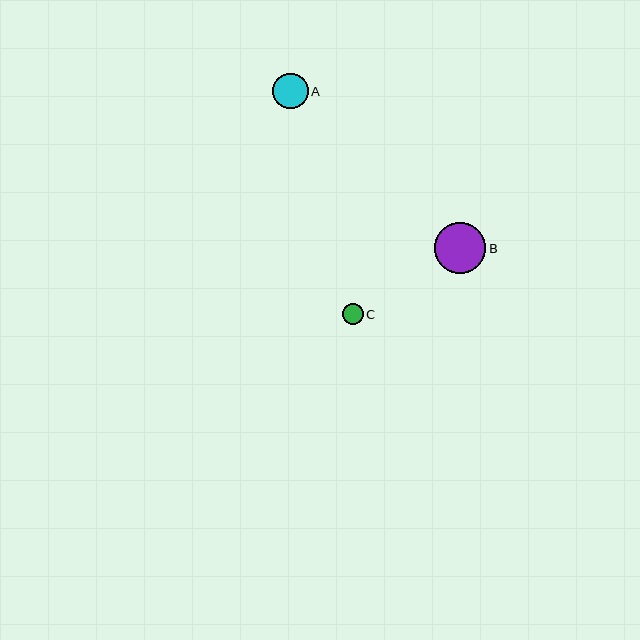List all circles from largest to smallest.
From largest to smallest: B, A, C.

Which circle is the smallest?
Circle C is the smallest with a size of approximately 21 pixels.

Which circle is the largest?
Circle B is the largest with a size of approximately 51 pixels.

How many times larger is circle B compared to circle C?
Circle B is approximately 2.5 times the size of circle C.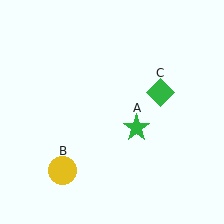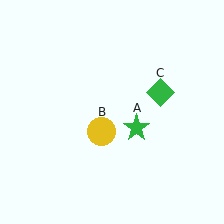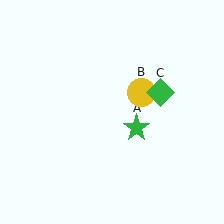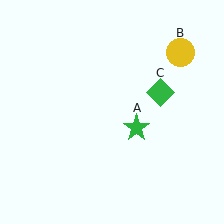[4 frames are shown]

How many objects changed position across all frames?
1 object changed position: yellow circle (object B).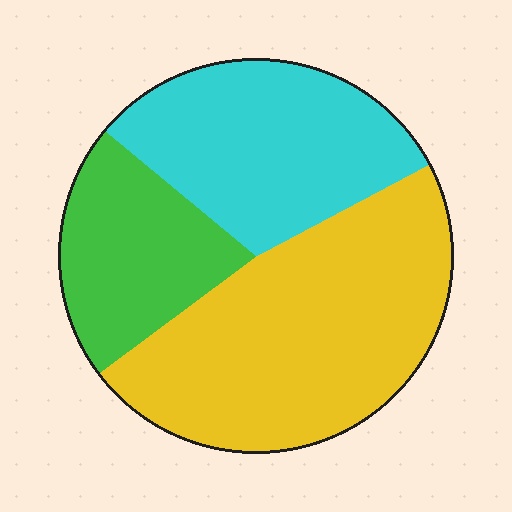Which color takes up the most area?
Yellow, at roughly 45%.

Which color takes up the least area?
Green, at roughly 20%.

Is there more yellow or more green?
Yellow.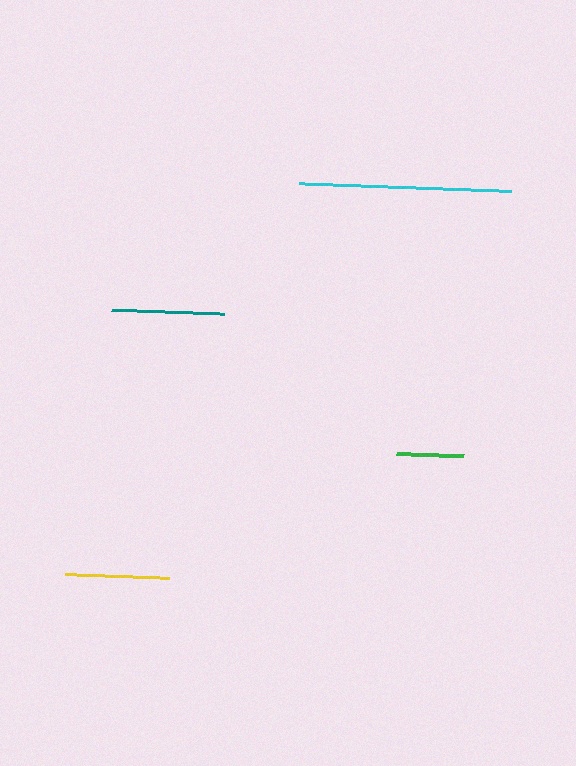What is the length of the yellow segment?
The yellow segment is approximately 104 pixels long.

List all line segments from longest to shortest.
From longest to shortest: cyan, teal, yellow, green.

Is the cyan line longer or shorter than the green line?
The cyan line is longer than the green line.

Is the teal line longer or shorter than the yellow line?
The teal line is longer than the yellow line.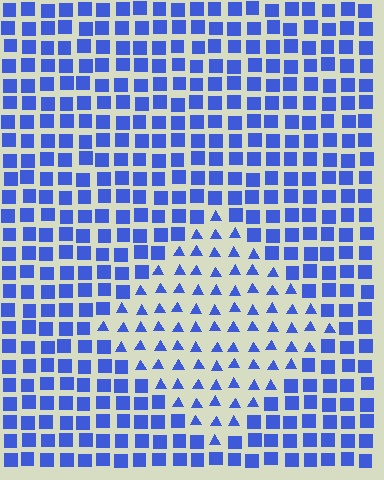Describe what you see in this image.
The image is filled with small blue elements arranged in a uniform grid. A diamond-shaped region contains triangles, while the surrounding area contains squares. The boundary is defined purely by the change in element shape.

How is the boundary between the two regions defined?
The boundary is defined by a change in element shape: triangles inside vs. squares outside. All elements share the same color and spacing.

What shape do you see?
I see a diamond.